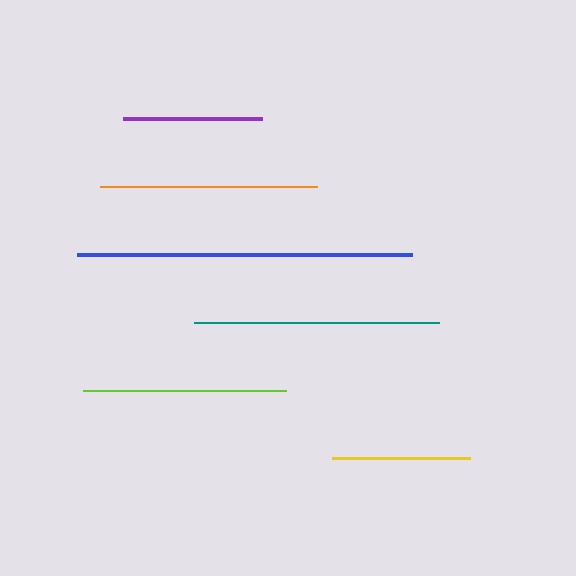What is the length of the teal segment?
The teal segment is approximately 245 pixels long.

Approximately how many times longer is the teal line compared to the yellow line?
The teal line is approximately 1.8 times the length of the yellow line.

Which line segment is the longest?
The blue line is the longest at approximately 335 pixels.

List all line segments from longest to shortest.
From longest to shortest: blue, teal, orange, lime, purple, yellow.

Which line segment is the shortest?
The yellow line is the shortest at approximately 137 pixels.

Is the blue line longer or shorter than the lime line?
The blue line is longer than the lime line.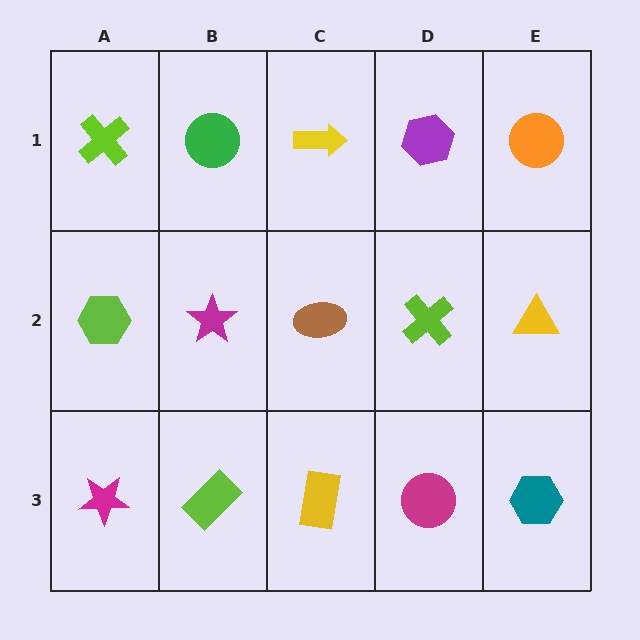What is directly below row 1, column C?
A brown ellipse.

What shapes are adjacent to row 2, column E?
An orange circle (row 1, column E), a teal hexagon (row 3, column E), a lime cross (row 2, column D).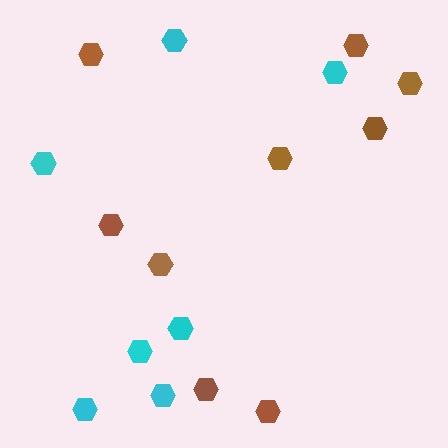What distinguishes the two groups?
There are 2 groups: one group of brown hexagons (9) and one group of cyan hexagons (7).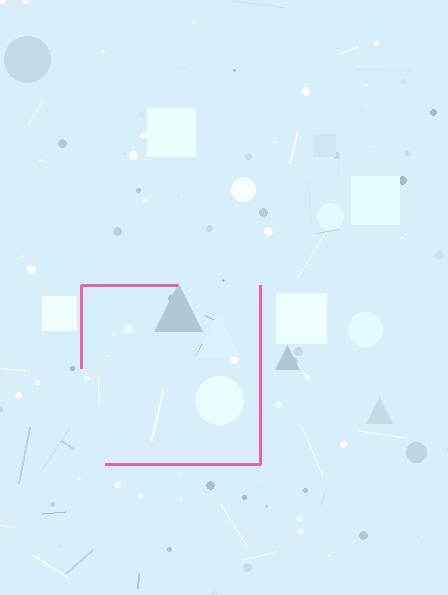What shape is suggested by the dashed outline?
The dashed outline suggests a square.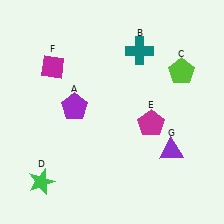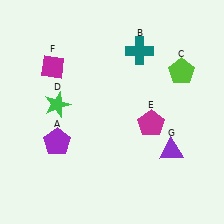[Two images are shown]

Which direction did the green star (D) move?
The green star (D) moved up.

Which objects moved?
The objects that moved are: the purple pentagon (A), the green star (D).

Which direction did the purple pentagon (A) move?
The purple pentagon (A) moved down.